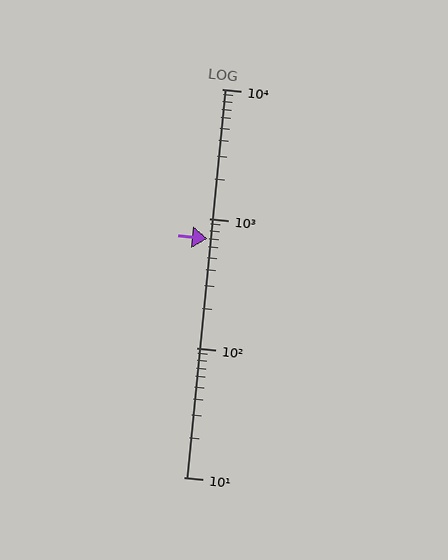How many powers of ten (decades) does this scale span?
The scale spans 3 decades, from 10 to 10000.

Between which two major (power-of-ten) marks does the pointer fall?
The pointer is between 100 and 1000.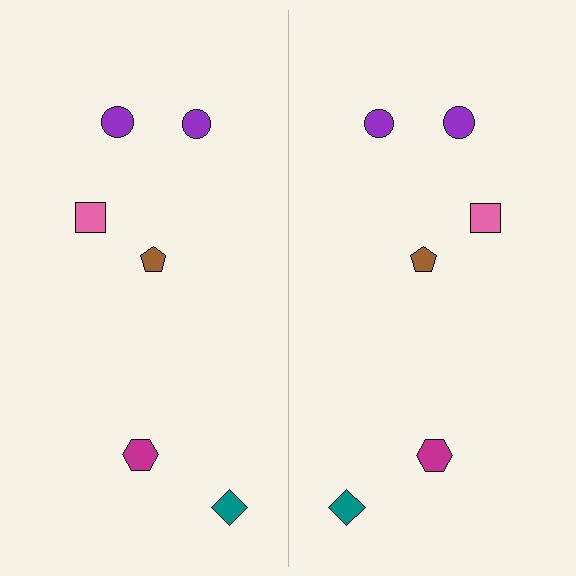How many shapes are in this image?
There are 12 shapes in this image.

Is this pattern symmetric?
Yes, this pattern has bilateral (reflection) symmetry.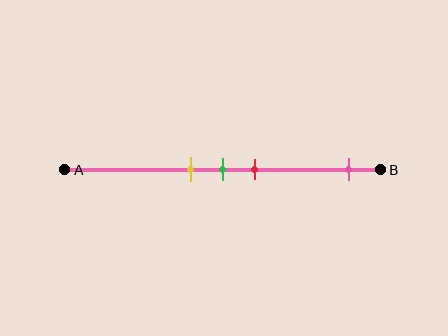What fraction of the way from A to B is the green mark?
The green mark is approximately 50% (0.5) of the way from A to B.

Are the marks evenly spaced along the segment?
No, the marks are not evenly spaced.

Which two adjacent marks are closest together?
The yellow and green marks are the closest adjacent pair.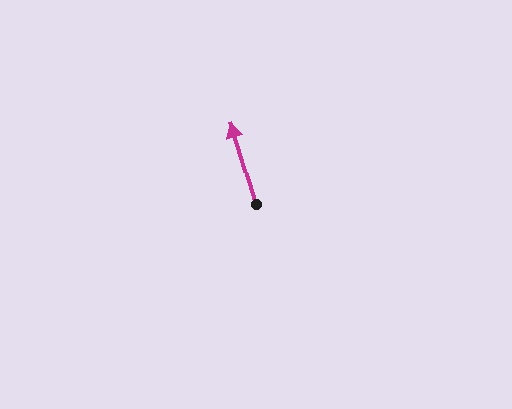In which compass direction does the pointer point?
North.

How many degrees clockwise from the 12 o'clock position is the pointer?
Approximately 343 degrees.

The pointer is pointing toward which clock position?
Roughly 11 o'clock.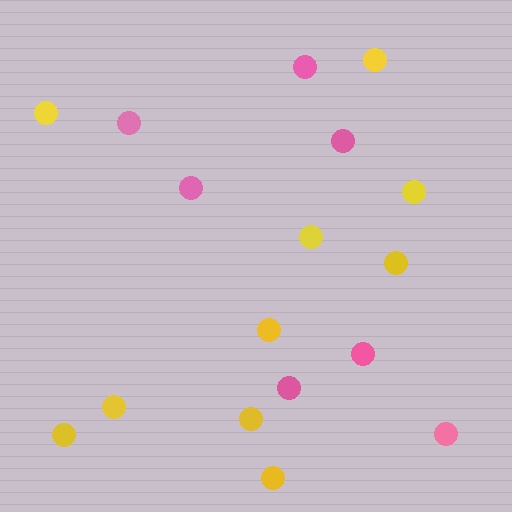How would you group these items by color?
There are 2 groups: one group of pink circles (7) and one group of yellow circles (10).